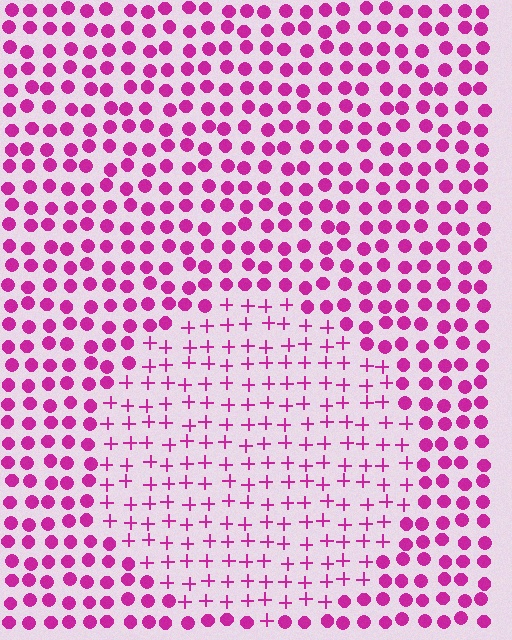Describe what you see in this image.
The image is filled with small magenta elements arranged in a uniform grid. A circle-shaped region contains plus signs, while the surrounding area contains circles. The boundary is defined purely by the change in element shape.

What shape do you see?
I see a circle.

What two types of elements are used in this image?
The image uses plus signs inside the circle region and circles outside it.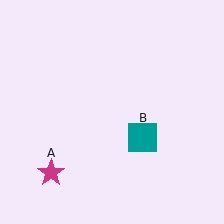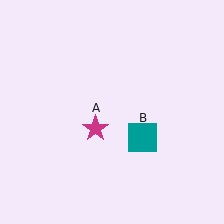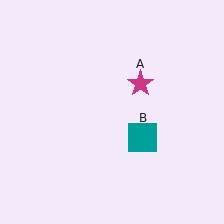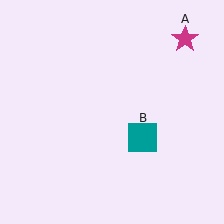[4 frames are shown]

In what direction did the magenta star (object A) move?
The magenta star (object A) moved up and to the right.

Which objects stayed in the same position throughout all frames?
Teal square (object B) remained stationary.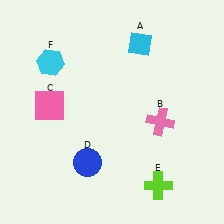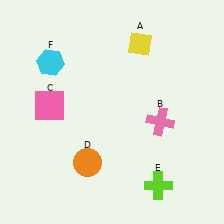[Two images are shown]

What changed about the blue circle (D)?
In Image 1, D is blue. In Image 2, it changed to orange.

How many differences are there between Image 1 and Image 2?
There are 2 differences between the two images.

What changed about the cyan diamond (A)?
In Image 1, A is cyan. In Image 2, it changed to yellow.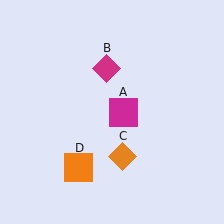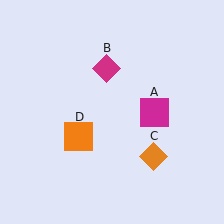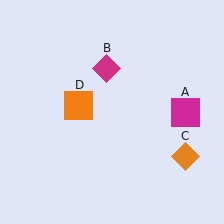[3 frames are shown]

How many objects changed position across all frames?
3 objects changed position: magenta square (object A), orange diamond (object C), orange square (object D).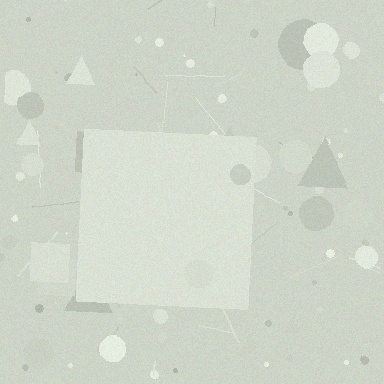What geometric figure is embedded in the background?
A square is embedded in the background.